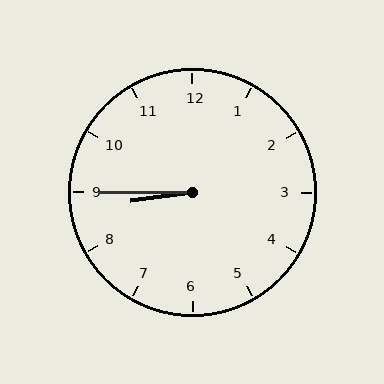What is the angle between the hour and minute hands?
Approximately 8 degrees.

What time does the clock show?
8:45.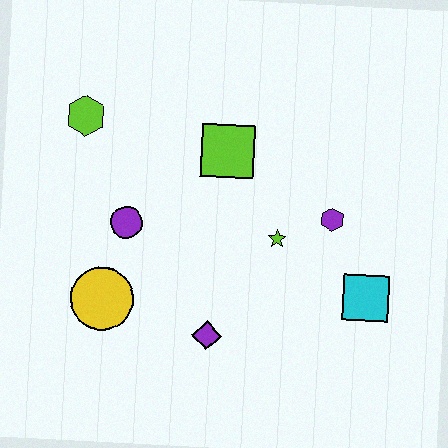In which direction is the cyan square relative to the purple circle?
The cyan square is to the right of the purple circle.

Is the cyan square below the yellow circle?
No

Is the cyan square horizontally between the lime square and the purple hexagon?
No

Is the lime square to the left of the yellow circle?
No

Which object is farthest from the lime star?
The lime hexagon is farthest from the lime star.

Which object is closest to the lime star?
The purple hexagon is closest to the lime star.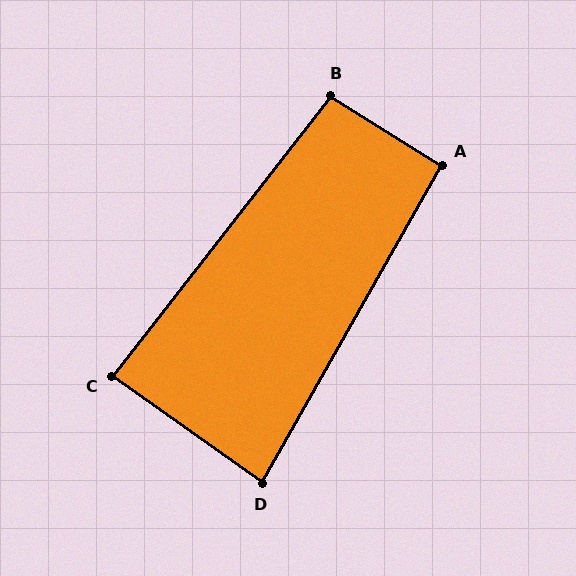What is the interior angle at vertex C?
Approximately 87 degrees (approximately right).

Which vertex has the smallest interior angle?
D, at approximately 84 degrees.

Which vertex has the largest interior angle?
B, at approximately 96 degrees.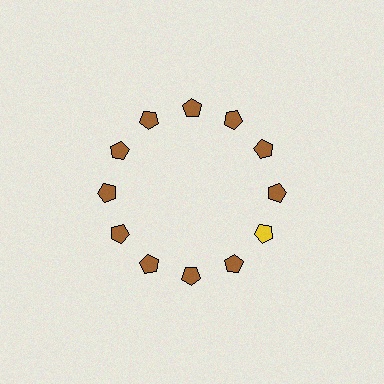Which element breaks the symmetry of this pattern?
The yellow pentagon at roughly the 4 o'clock position breaks the symmetry. All other shapes are brown pentagons.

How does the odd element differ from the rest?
It has a different color: yellow instead of brown.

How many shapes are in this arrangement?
There are 12 shapes arranged in a ring pattern.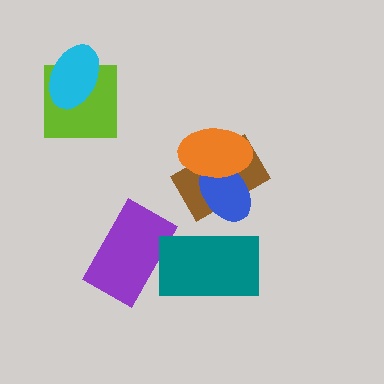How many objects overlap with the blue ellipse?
2 objects overlap with the blue ellipse.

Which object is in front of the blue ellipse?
The orange ellipse is in front of the blue ellipse.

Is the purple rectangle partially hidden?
Yes, it is partially covered by another shape.